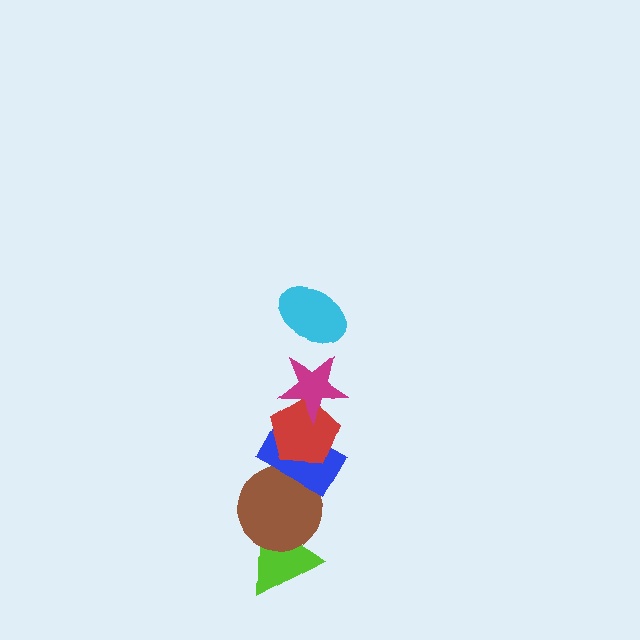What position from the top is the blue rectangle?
The blue rectangle is 4th from the top.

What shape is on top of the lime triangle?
The brown circle is on top of the lime triangle.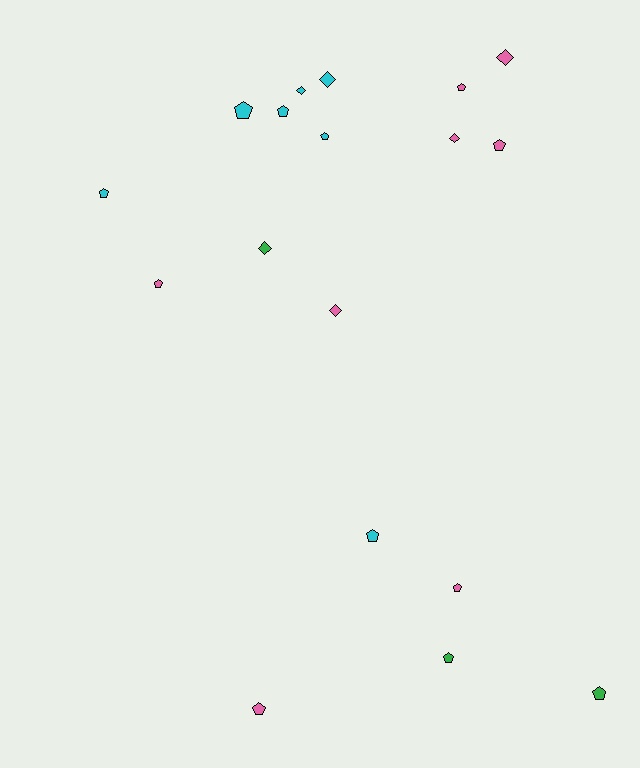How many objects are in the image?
There are 18 objects.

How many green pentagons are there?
There are 2 green pentagons.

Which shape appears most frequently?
Pentagon, with 12 objects.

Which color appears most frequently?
Pink, with 8 objects.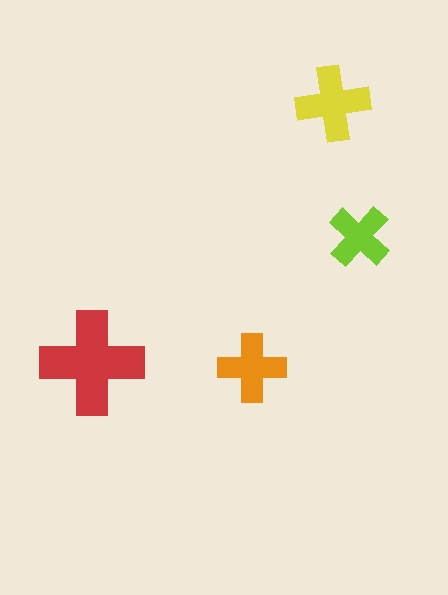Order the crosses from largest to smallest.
the red one, the yellow one, the orange one, the lime one.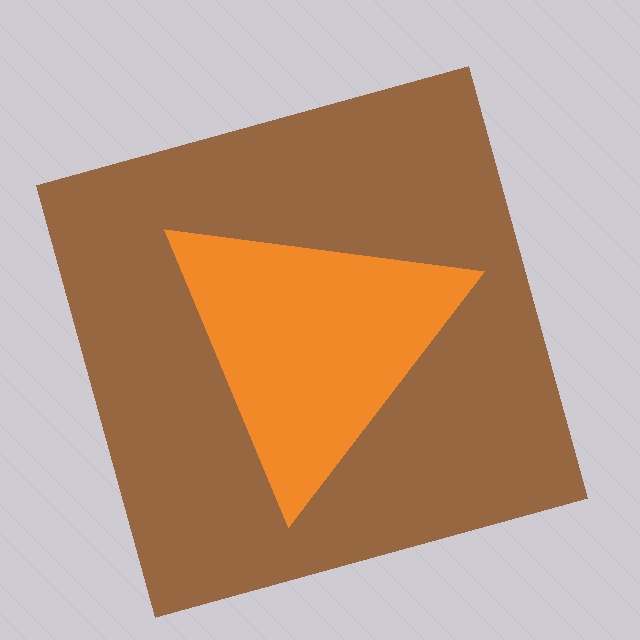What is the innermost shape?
The orange triangle.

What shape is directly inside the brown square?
The orange triangle.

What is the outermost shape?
The brown square.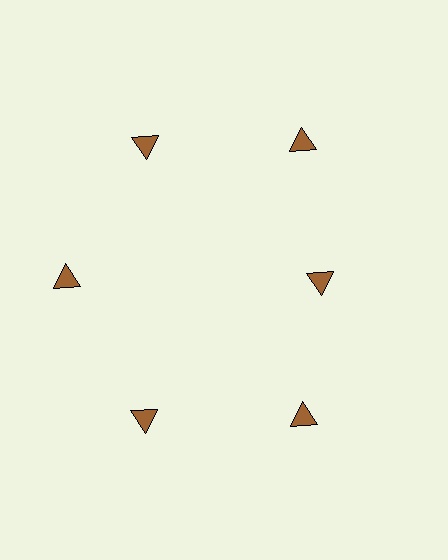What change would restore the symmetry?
The symmetry would be restored by moving it outward, back onto the ring so that all 6 triangles sit at equal angles and equal distance from the center.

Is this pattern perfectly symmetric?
No. The 6 brown triangles are arranged in a ring, but one element near the 3 o'clock position is pulled inward toward the center, breaking the 6-fold rotational symmetry.